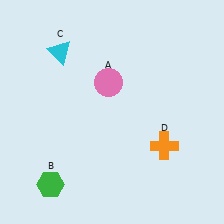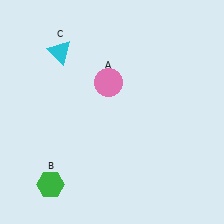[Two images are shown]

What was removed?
The orange cross (D) was removed in Image 2.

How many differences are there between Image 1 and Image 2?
There is 1 difference between the two images.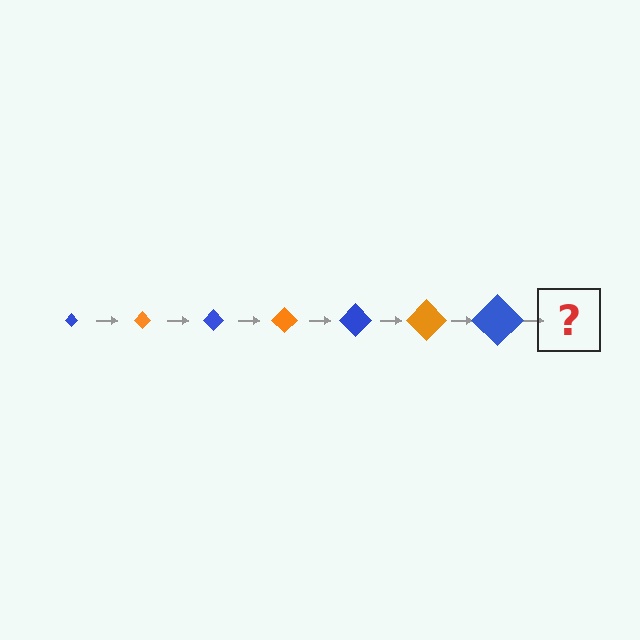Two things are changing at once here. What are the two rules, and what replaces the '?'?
The two rules are that the diamond grows larger each step and the color cycles through blue and orange. The '?' should be an orange diamond, larger than the previous one.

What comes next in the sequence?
The next element should be an orange diamond, larger than the previous one.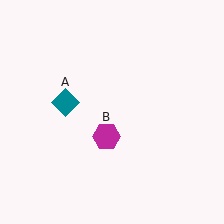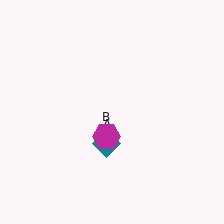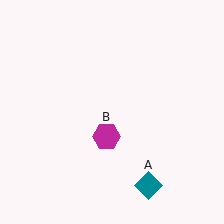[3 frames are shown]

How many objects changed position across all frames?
1 object changed position: teal diamond (object A).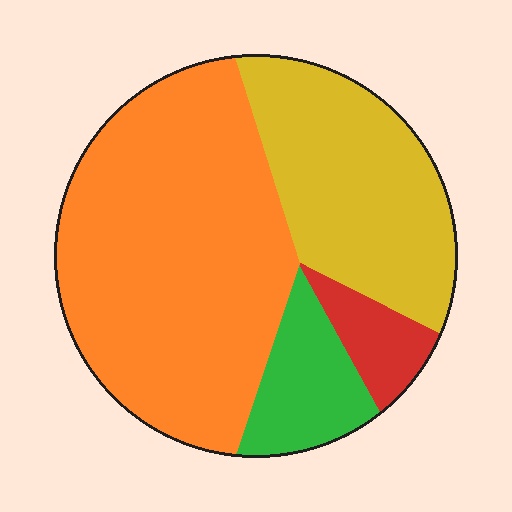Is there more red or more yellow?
Yellow.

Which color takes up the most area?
Orange, at roughly 55%.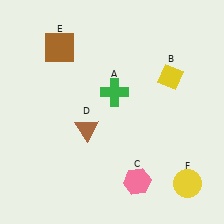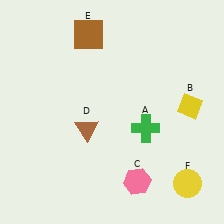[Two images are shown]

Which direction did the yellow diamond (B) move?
The yellow diamond (B) moved down.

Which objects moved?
The objects that moved are: the green cross (A), the yellow diamond (B), the brown square (E).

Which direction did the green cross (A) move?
The green cross (A) moved down.